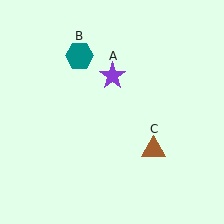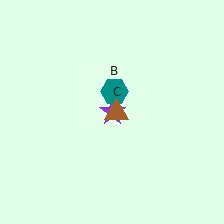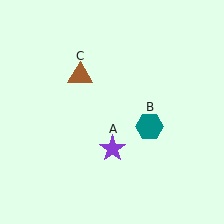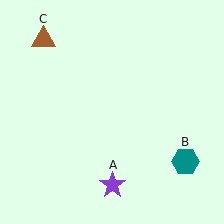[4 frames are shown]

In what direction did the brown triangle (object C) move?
The brown triangle (object C) moved up and to the left.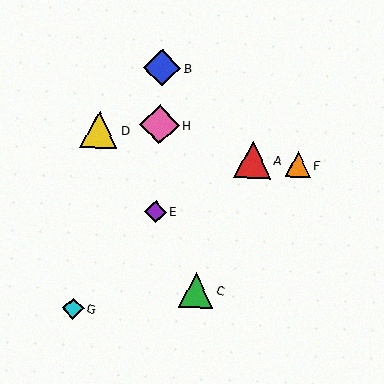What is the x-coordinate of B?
Object B is at x≈162.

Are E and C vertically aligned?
No, E is at x≈155 and C is at x≈196.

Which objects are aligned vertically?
Objects B, E, H are aligned vertically.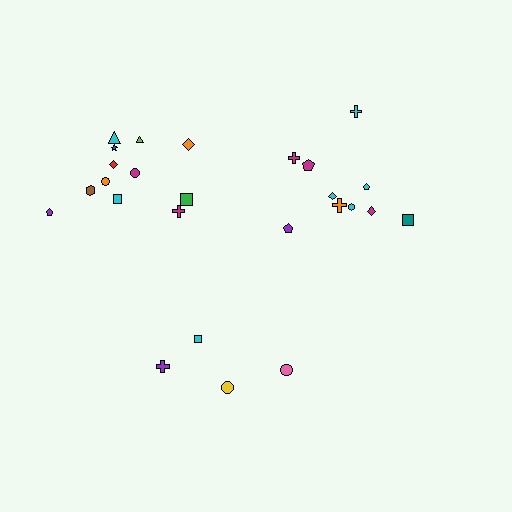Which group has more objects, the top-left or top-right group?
The top-left group.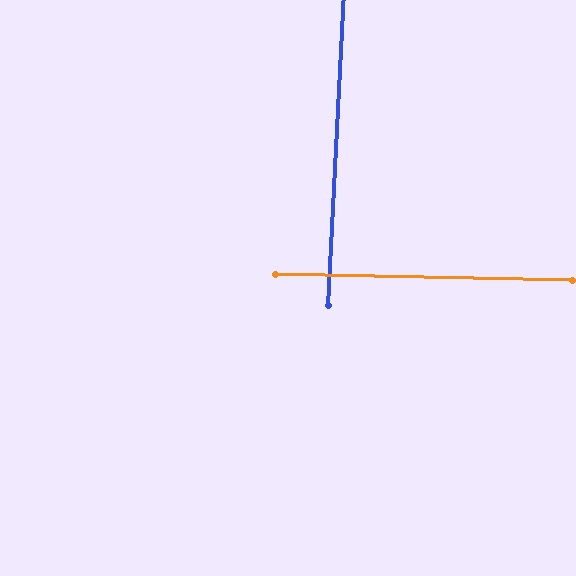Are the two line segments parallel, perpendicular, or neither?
Perpendicular — they meet at approximately 88°.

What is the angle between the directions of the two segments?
Approximately 88 degrees.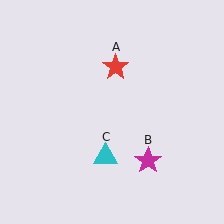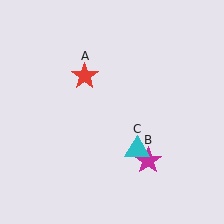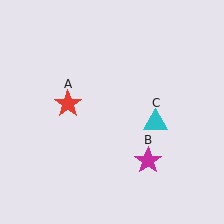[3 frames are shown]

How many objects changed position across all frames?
2 objects changed position: red star (object A), cyan triangle (object C).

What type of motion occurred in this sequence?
The red star (object A), cyan triangle (object C) rotated counterclockwise around the center of the scene.